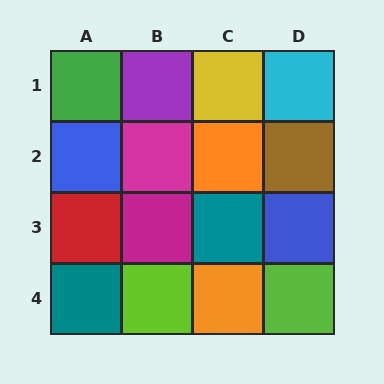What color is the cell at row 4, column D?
Lime.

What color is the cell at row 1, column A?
Green.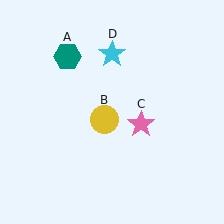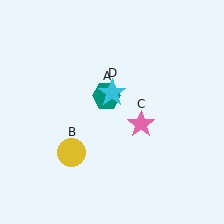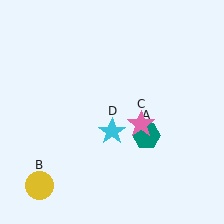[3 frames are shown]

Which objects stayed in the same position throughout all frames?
Pink star (object C) remained stationary.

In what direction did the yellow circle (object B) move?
The yellow circle (object B) moved down and to the left.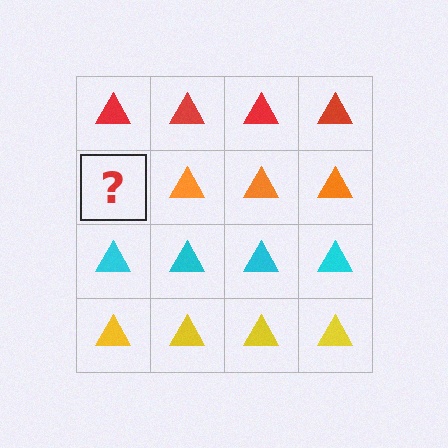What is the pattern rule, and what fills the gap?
The rule is that each row has a consistent color. The gap should be filled with an orange triangle.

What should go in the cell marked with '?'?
The missing cell should contain an orange triangle.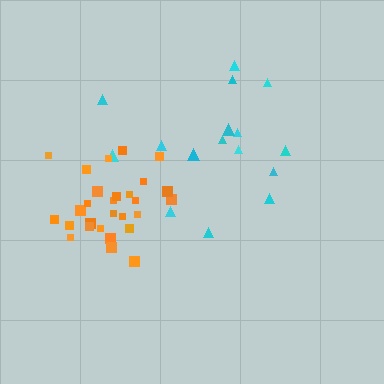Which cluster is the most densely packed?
Orange.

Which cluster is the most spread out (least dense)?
Cyan.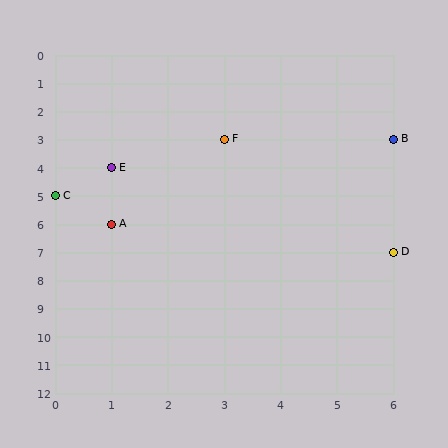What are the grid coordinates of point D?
Point D is at grid coordinates (6, 7).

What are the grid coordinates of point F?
Point F is at grid coordinates (3, 3).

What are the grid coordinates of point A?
Point A is at grid coordinates (1, 6).